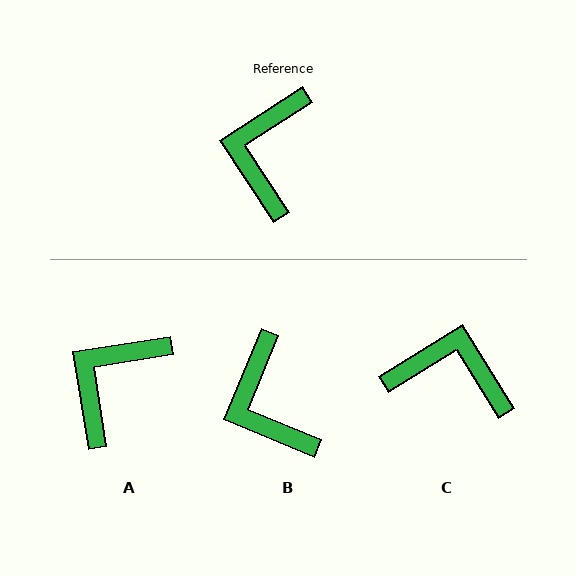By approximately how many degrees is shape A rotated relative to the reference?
Approximately 24 degrees clockwise.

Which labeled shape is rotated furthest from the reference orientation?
C, about 92 degrees away.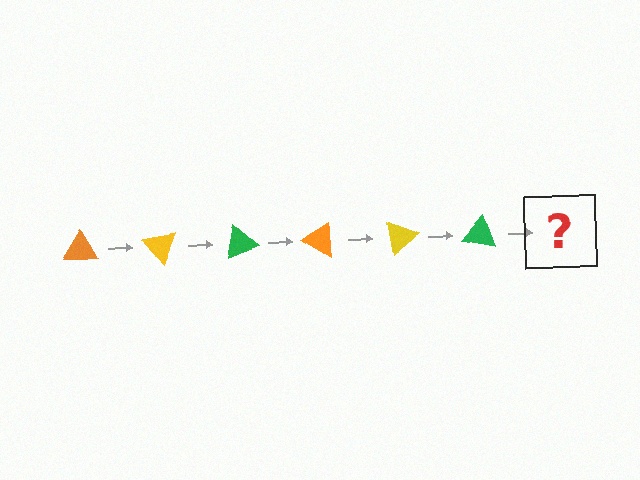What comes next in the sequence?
The next element should be an orange triangle, rotated 300 degrees from the start.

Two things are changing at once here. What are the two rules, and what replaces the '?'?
The two rules are that it rotates 50 degrees each step and the color cycles through orange, yellow, and green. The '?' should be an orange triangle, rotated 300 degrees from the start.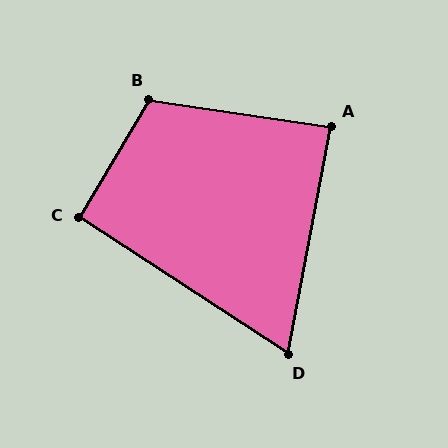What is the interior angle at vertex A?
Approximately 87 degrees (approximately right).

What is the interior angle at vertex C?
Approximately 93 degrees (approximately right).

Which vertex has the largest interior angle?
B, at approximately 112 degrees.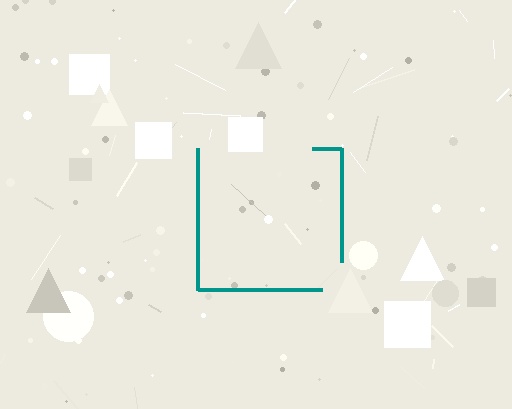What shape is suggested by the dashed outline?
The dashed outline suggests a square.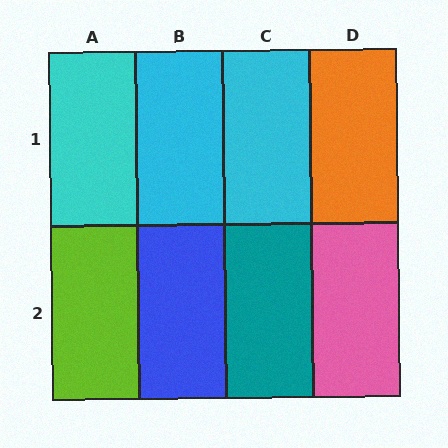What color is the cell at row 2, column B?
Blue.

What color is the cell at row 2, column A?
Lime.